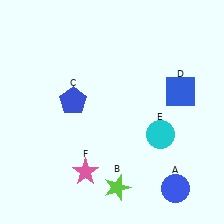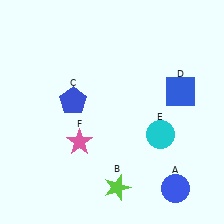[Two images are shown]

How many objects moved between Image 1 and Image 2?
1 object moved between the two images.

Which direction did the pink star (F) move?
The pink star (F) moved up.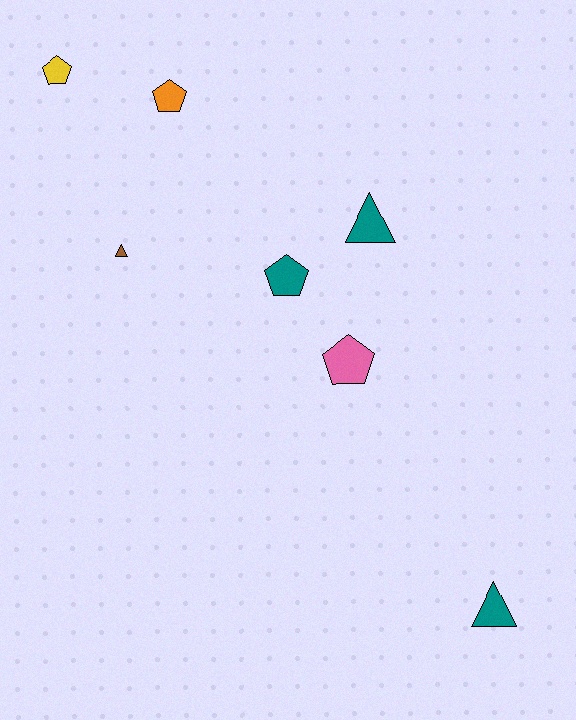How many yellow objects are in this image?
There is 1 yellow object.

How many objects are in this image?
There are 7 objects.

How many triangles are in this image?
There are 3 triangles.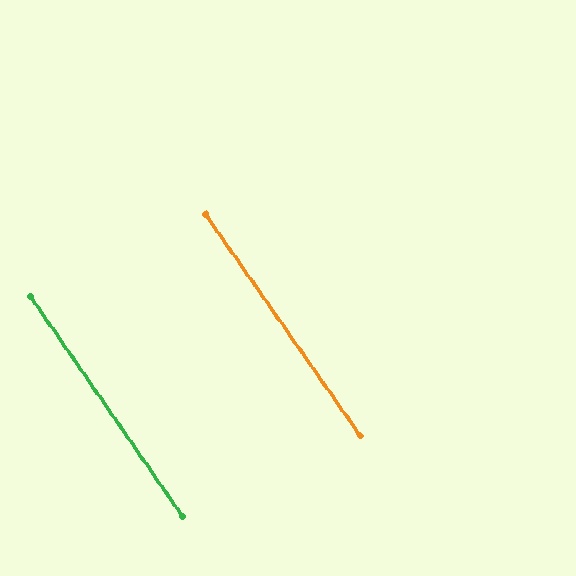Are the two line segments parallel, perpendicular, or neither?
Parallel — their directions differ by only 0.2°.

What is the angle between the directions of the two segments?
Approximately 0 degrees.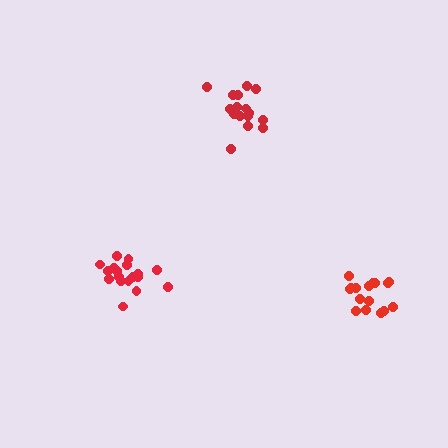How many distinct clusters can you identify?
There are 3 distinct clusters.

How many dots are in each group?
Group 1: 16 dots, Group 2: 17 dots, Group 3: 18 dots (51 total).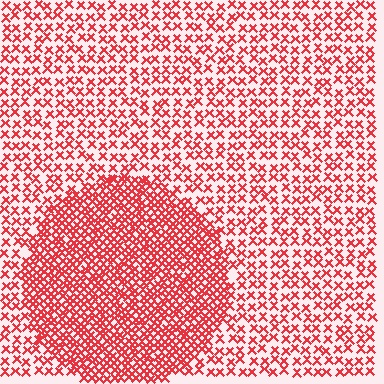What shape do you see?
I see a circle.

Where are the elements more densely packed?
The elements are more densely packed inside the circle boundary.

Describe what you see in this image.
The image contains small red elements arranged at two different densities. A circle-shaped region is visible where the elements are more densely packed than the surrounding area.